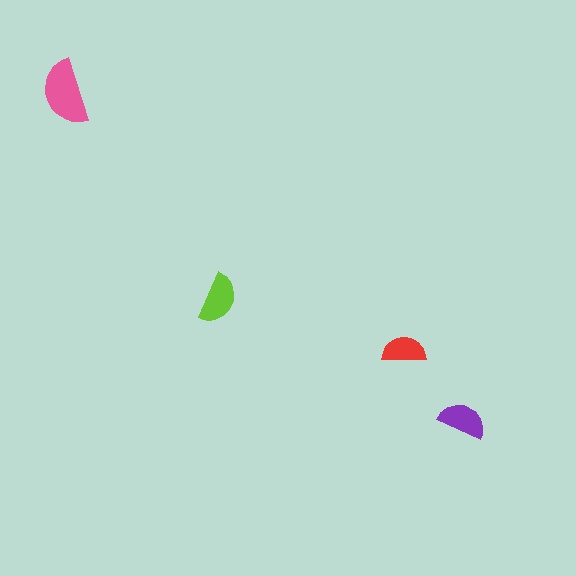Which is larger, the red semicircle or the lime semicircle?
The lime one.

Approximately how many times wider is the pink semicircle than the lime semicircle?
About 1.5 times wider.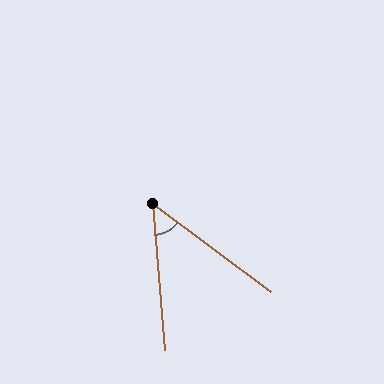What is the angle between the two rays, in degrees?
Approximately 49 degrees.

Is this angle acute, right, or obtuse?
It is acute.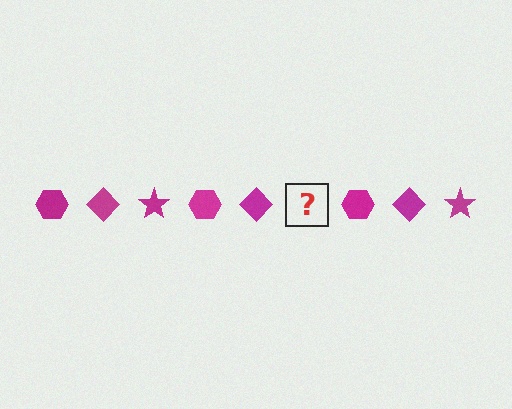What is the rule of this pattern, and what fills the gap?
The rule is that the pattern cycles through hexagon, diamond, star shapes in magenta. The gap should be filled with a magenta star.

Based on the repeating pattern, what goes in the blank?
The blank should be a magenta star.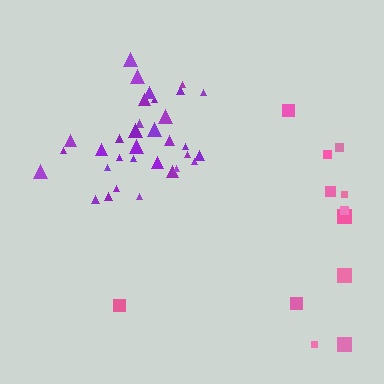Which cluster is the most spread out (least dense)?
Pink.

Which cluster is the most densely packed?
Purple.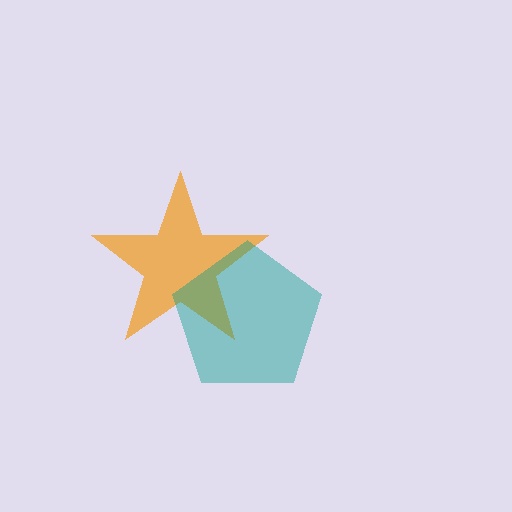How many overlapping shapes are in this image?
There are 2 overlapping shapes in the image.